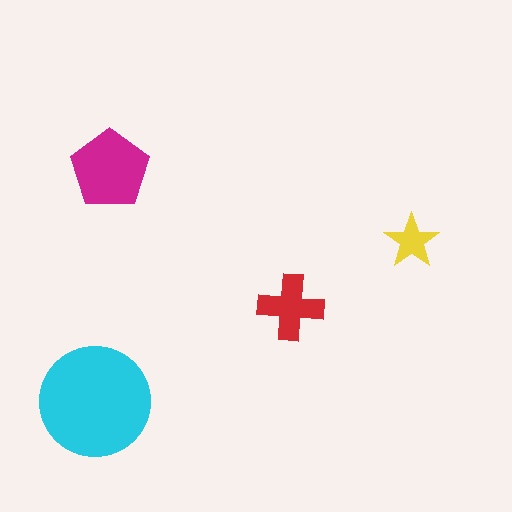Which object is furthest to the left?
The cyan circle is leftmost.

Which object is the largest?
The cyan circle.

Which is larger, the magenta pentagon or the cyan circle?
The cyan circle.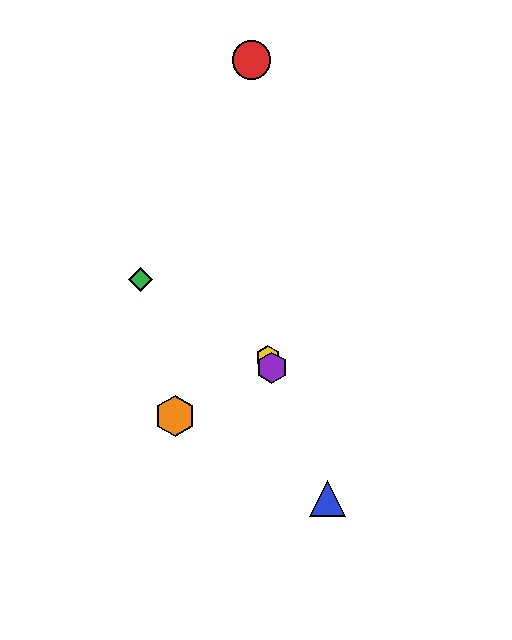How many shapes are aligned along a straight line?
3 shapes (the blue triangle, the yellow hexagon, the purple hexagon) are aligned along a straight line.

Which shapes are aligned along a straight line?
The blue triangle, the yellow hexagon, the purple hexagon are aligned along a straight line.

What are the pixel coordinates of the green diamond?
The green diamond is at (141, 280).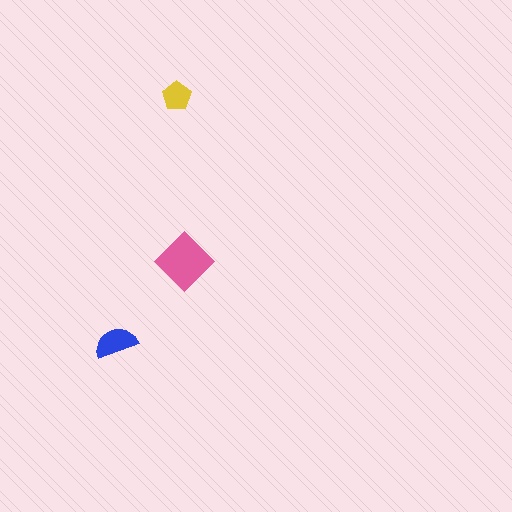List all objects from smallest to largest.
The yellow pentagon, the blue semicircle, the pink diamond.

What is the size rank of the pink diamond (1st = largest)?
1st.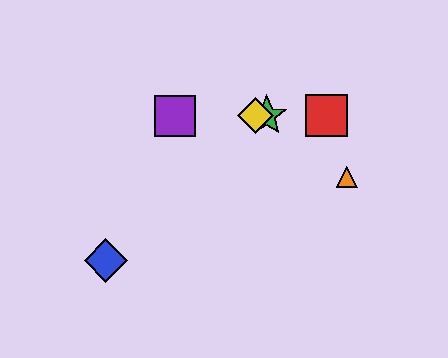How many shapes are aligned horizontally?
4 shapes (the red square, the green star, the yellow diamond, the purple square) are aligned horizontally.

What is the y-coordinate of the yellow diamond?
The yellow diamond is at y≈116.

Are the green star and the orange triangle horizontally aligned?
No, the green star is at y≈116 and the orange triangle is at y≈177.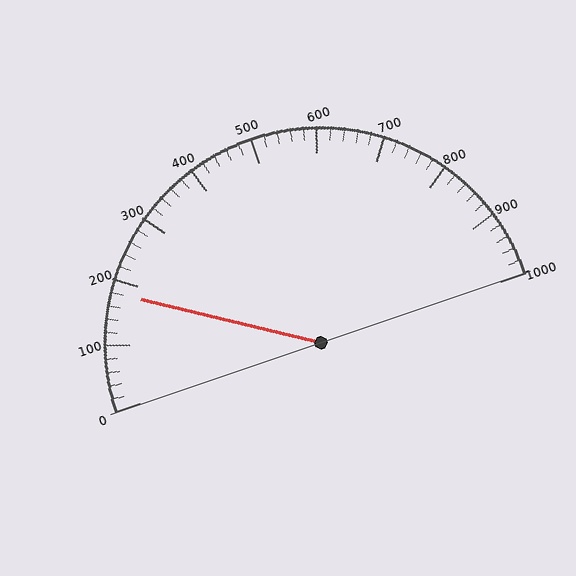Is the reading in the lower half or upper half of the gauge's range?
The reading is in the lower half of the range (0 to 1000).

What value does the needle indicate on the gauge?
The needle indicates approximately 180.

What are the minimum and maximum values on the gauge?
The gauge ranges from 0 to 1000.